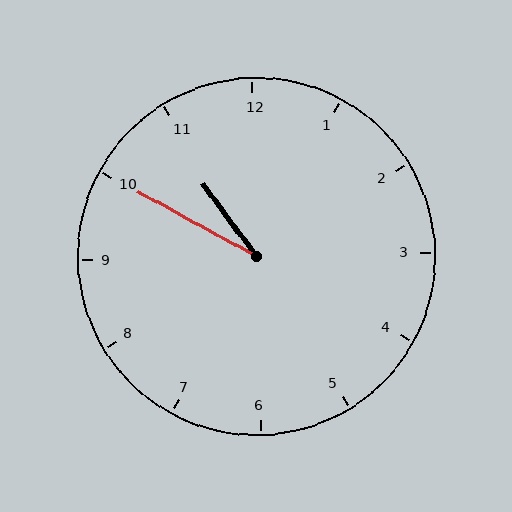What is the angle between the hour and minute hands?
Approximately 25 degrees.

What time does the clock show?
10:50.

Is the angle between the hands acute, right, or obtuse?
It is acute.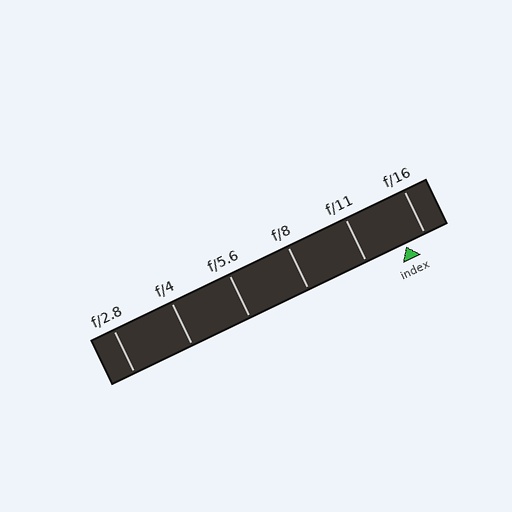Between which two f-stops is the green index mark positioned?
The index mark is between f/11 and f/16.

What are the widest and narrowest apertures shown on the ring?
The widest aperture shown is f/2.8 and the narrowest is f/16.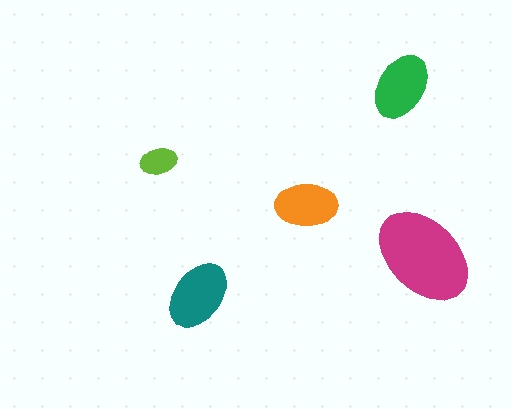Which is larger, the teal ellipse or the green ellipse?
The teal one.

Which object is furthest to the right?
The magenta ellipse is rightmost.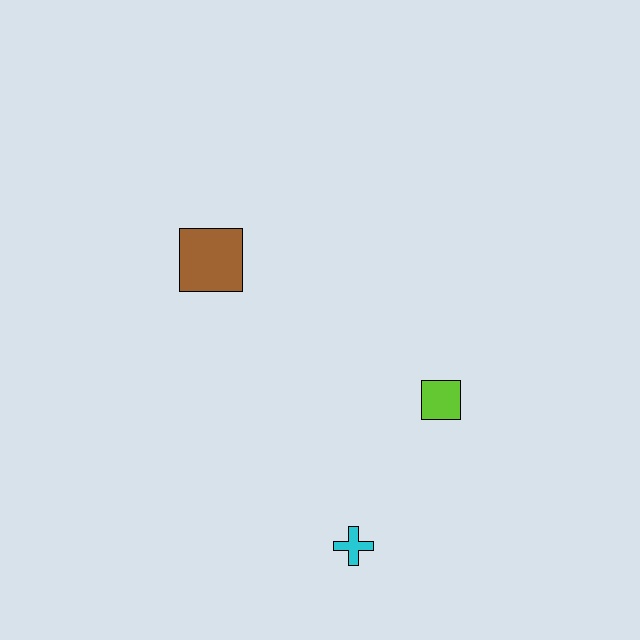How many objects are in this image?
There are 3 objects.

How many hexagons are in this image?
There are no hexagons.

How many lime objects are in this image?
There is 1 lime object.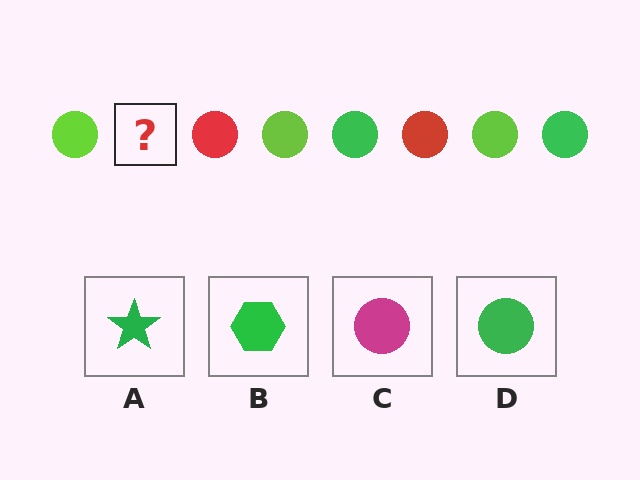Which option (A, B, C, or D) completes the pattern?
D.